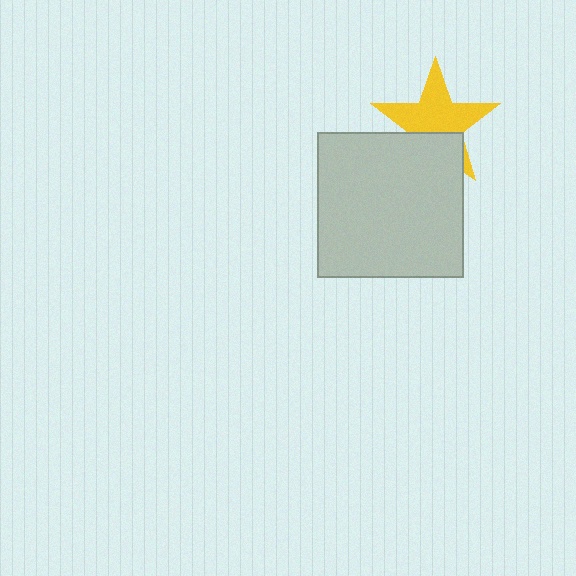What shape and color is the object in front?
The object in front is a light gray square.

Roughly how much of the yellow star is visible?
Most of it is visible (roughly 65%).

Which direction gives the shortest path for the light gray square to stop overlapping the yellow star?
Moving down gives the shortest separation.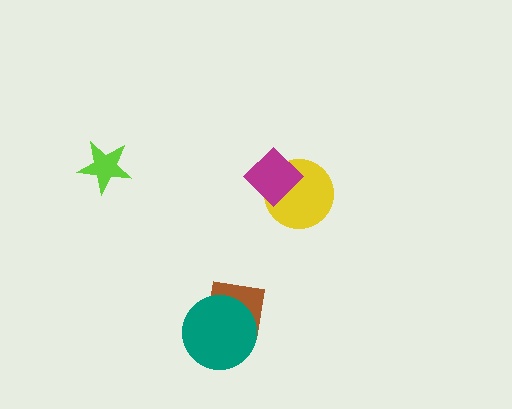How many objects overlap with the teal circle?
1 object overlaps with the teal circle.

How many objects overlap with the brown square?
1 object overlaps with the brown square.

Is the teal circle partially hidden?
No, no other shape covers it.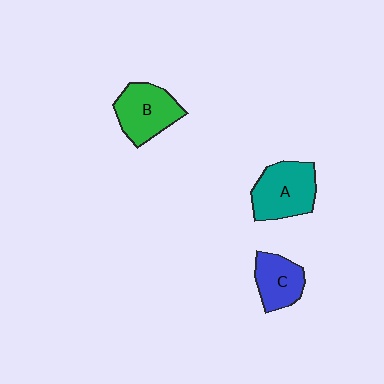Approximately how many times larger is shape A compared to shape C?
Approximately 1.4 times.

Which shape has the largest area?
Shape A (teal).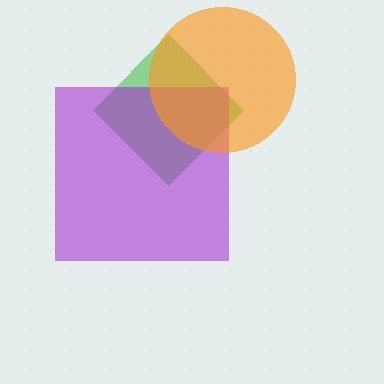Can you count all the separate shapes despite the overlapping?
Yes, there are 3 separate shapes.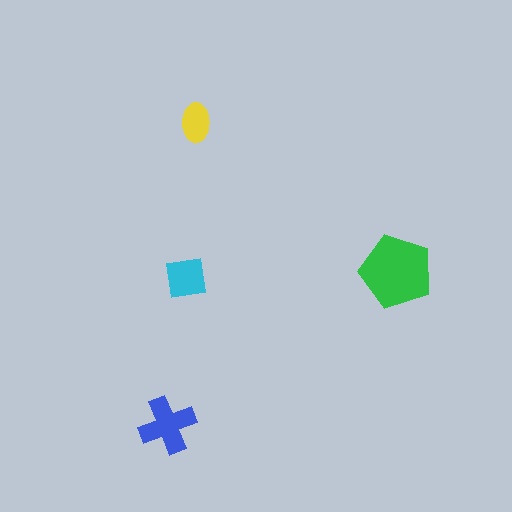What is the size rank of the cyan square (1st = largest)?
3rd.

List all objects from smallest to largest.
The yellow ellipse, the cyan square, the blue cross, the green pentagon.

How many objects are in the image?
There are 4 objects in the image.